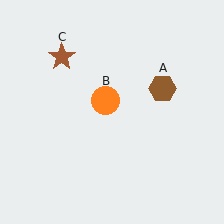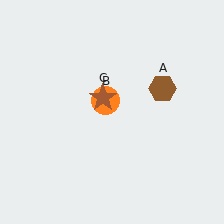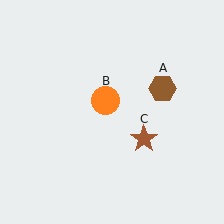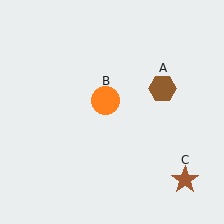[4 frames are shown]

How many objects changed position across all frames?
1 object changed position: brown star (object C).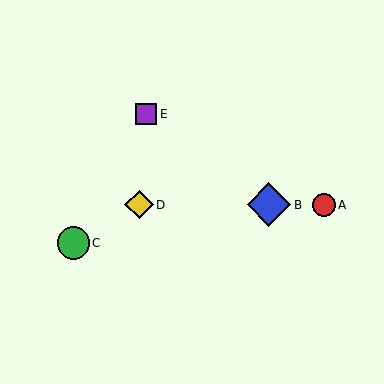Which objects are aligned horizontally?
Objects A, B, D are aligned horizontally.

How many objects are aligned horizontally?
3 objects (A, B, D) are aligned horizontally.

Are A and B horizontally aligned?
Yes, both are at y≈205.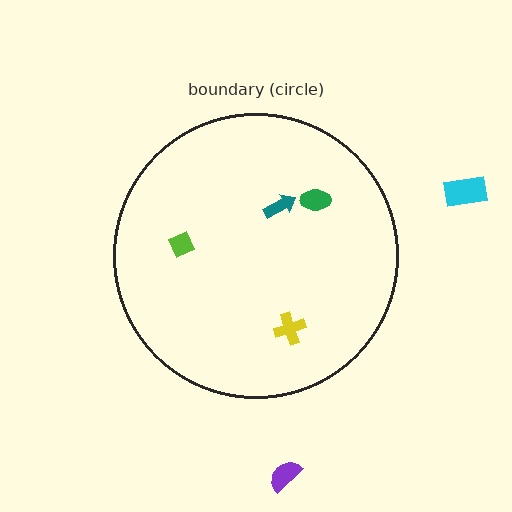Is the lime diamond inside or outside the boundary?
Inside.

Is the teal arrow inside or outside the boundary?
Inside.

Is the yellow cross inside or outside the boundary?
Inside.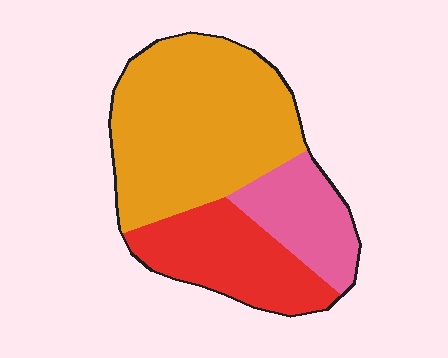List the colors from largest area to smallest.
From largest to smallest: orange, red, pink.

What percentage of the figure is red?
Red covers roughly 25% of the figure.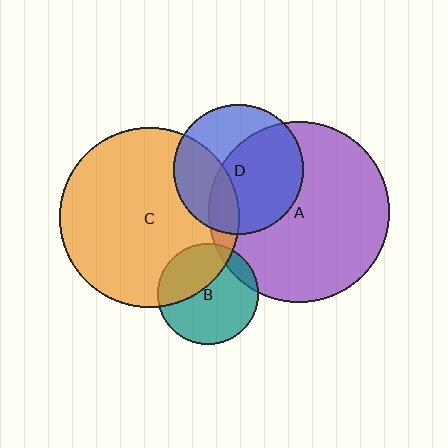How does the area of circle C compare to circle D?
Approximately 1.9 times.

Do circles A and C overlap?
Yes.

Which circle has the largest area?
Circle A (purple).